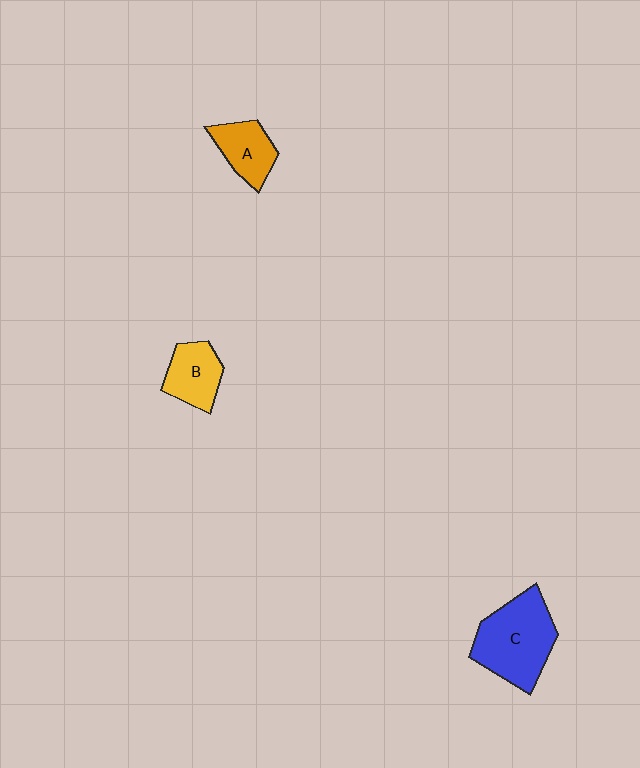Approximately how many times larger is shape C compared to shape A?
Approximately 2.0 times.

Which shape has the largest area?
Shape C (blue).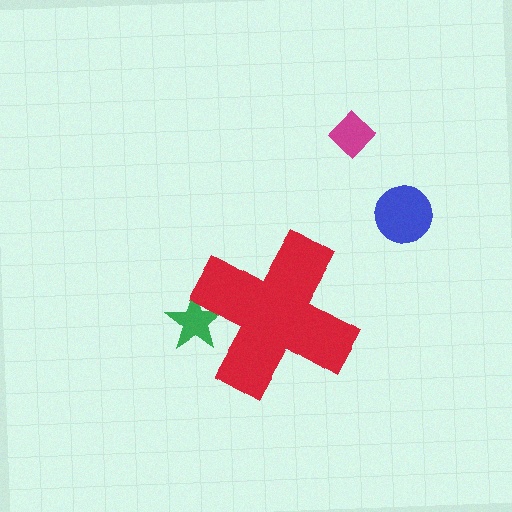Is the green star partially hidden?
Yes, the green star is partially hidden behind the red cross.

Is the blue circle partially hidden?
No, the blue circle is fully visible.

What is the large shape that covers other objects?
A red cross.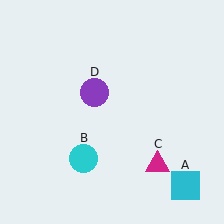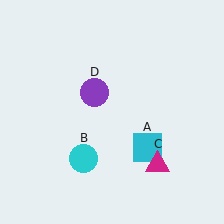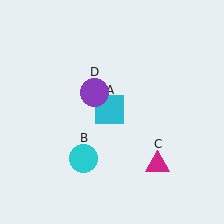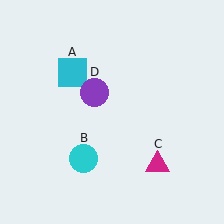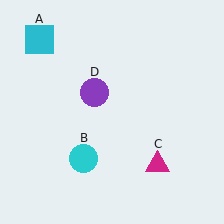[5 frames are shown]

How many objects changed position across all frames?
1 object changed position: cyan square (object A).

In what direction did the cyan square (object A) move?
The cyan square (object A) moved up and to the left.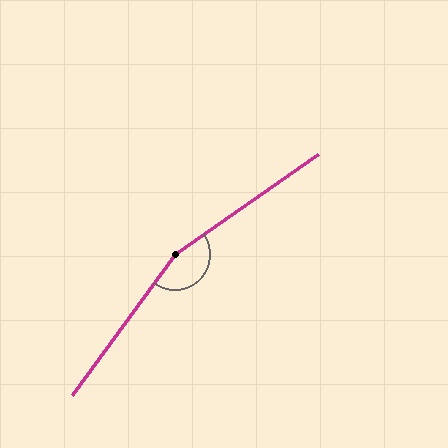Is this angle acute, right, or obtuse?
It is obtuse.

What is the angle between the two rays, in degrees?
Approximately 161 degrees.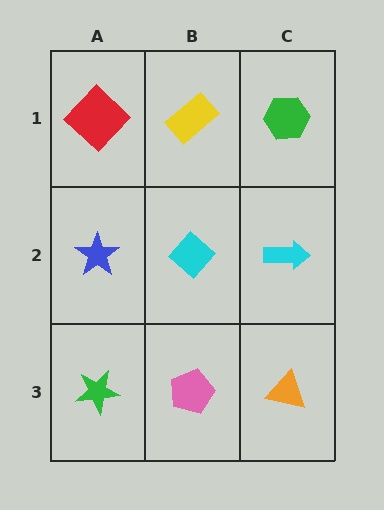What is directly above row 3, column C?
A cyan arrow.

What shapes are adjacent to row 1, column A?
A blue star (row 2, column A), a yellow rectangle (row 1, column B).